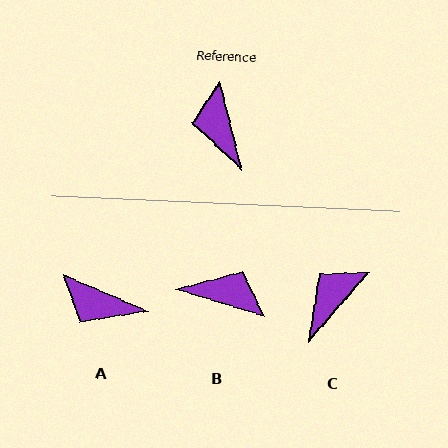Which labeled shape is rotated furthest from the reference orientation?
B, about 121 degrees away.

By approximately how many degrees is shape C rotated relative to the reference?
Approximately 55 degrees clockwise.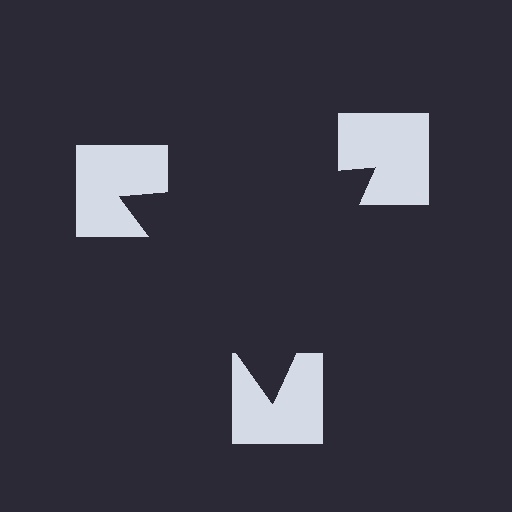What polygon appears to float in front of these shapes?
An illusory triangle — its edges are inferred from the aligned wedge cuts in the notched squares, not physically drawn.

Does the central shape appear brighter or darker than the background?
It typically appears slightly darker than the background, even though no actual brightness change is drawn.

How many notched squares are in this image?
There are 3 — one at each vertex of the illusory triangle.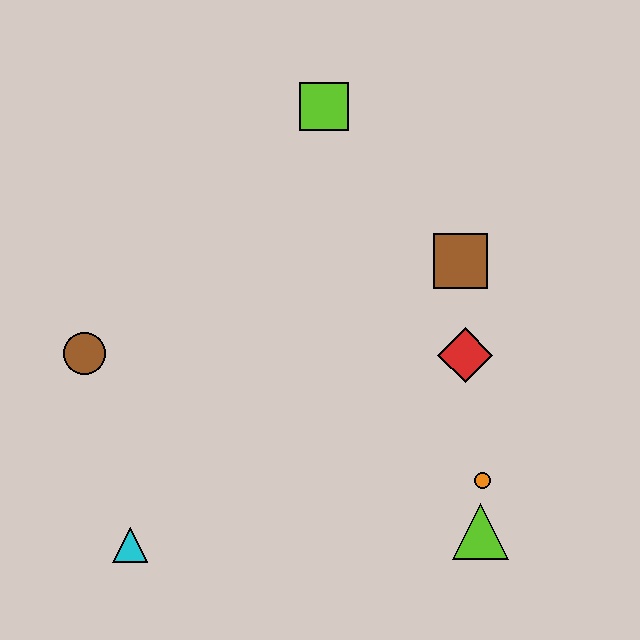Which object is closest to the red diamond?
The brown square is closest to the red diamond.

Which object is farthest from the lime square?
The cyan triangle is farthest from the lime square.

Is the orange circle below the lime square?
Yes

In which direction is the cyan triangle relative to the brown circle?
The cyan triangle is below the brown circle.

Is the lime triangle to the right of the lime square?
Yes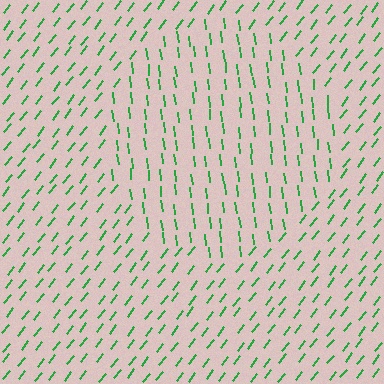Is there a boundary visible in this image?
Yes, there is a texture boundary formed by a change in line orientation.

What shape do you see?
I see a circle.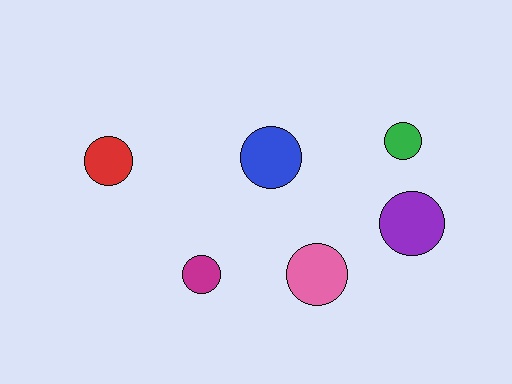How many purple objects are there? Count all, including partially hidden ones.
There is 1 purple object.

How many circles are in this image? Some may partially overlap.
There are 6 circles.